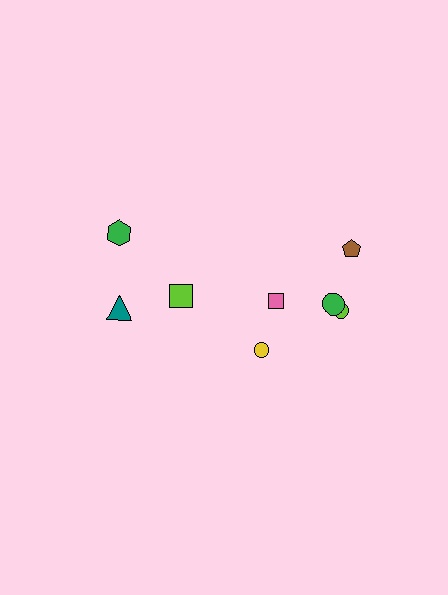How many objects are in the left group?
There are 3 objects.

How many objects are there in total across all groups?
There are 8 objects.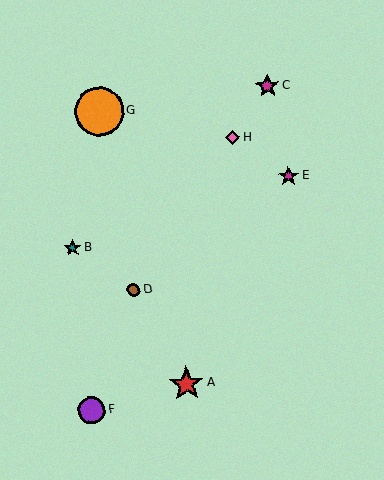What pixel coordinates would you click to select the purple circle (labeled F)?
Click at (91, 410) to select the purple circle F.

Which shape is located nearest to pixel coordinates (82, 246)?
The teal star (labeled B) at (73, 248) is nearest to that location.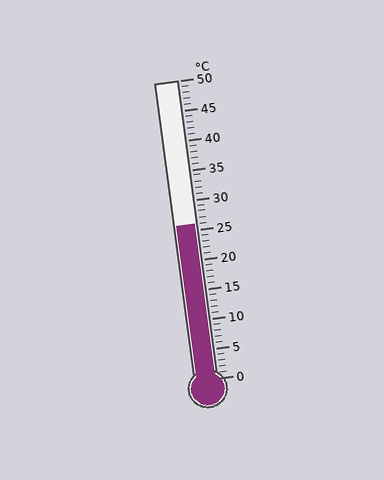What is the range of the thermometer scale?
The thermometer scale ranges from 0°C to 50°C.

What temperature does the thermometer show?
The thermometer shows approximately 26°C.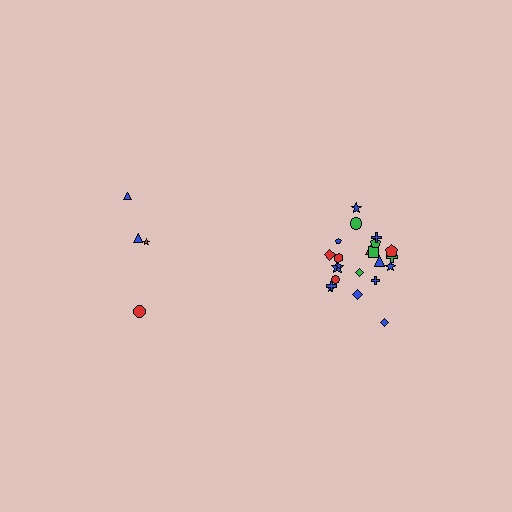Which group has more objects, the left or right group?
The right group.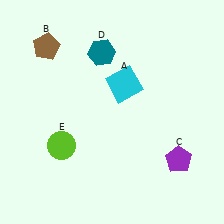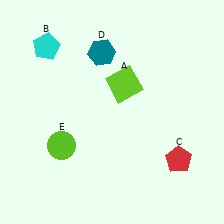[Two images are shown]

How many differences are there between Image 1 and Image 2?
There are 3 differences between the two images.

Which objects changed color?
A changed from cyan to lime. B changed from brown to cyan. C changed from purple to red.